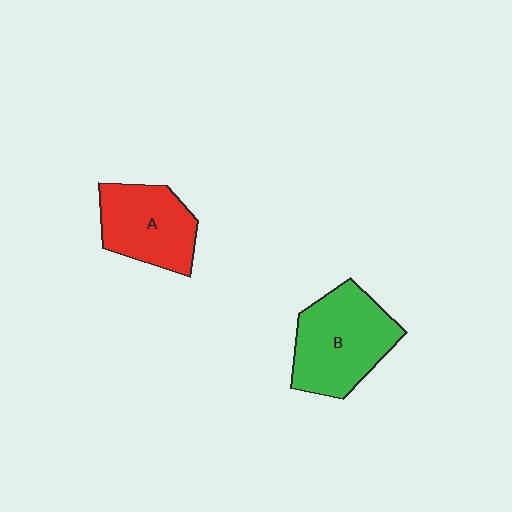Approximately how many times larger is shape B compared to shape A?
Approximately 1.3 times.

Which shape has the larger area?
Shape B (green).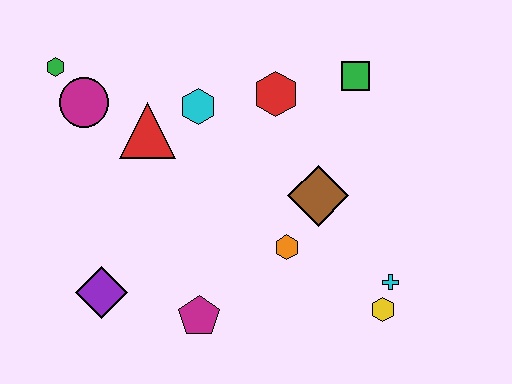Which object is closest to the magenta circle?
The green hexagon is closest to the magenta circle.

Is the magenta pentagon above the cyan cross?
No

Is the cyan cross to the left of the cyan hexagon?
No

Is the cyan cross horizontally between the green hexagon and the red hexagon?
No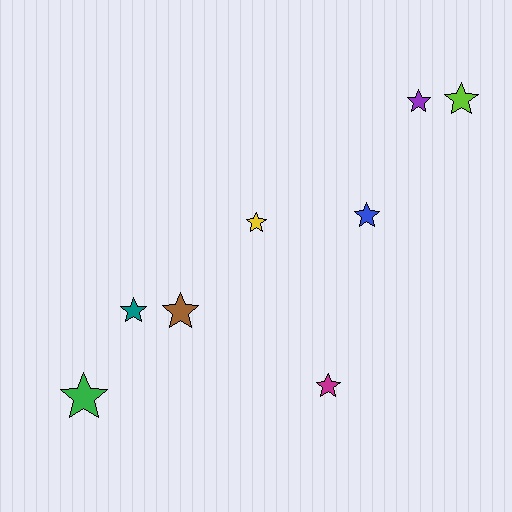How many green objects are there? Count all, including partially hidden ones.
There is 1 green object.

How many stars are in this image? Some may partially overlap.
There are 8 stars.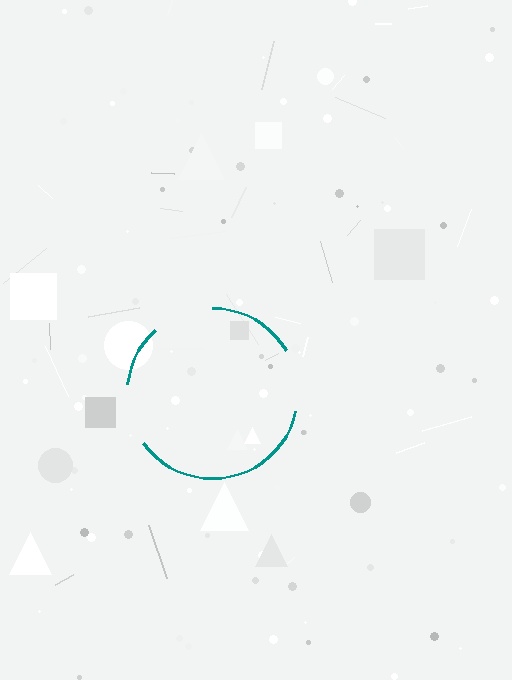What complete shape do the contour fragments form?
The contour fragments form a circle.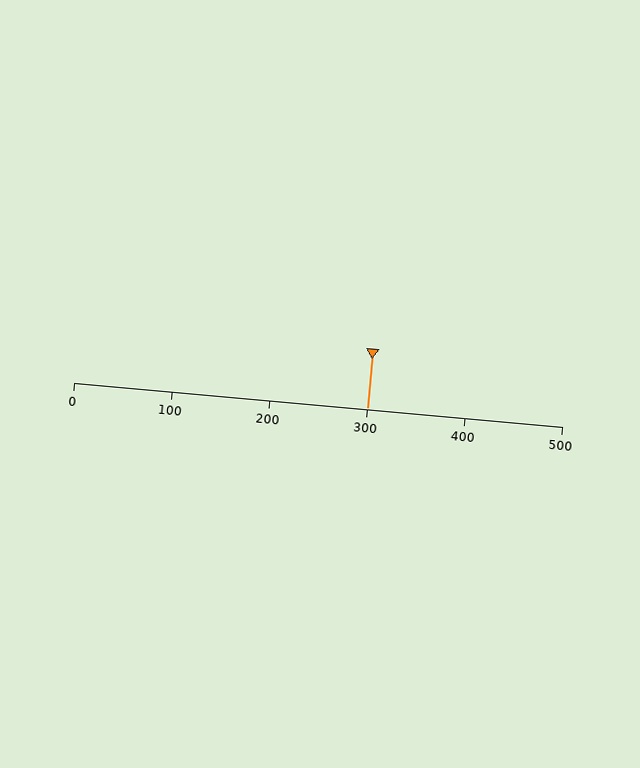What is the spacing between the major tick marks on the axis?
The major ticks are spaced 100 apart.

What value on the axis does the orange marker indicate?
The marker indicates approximately 300.